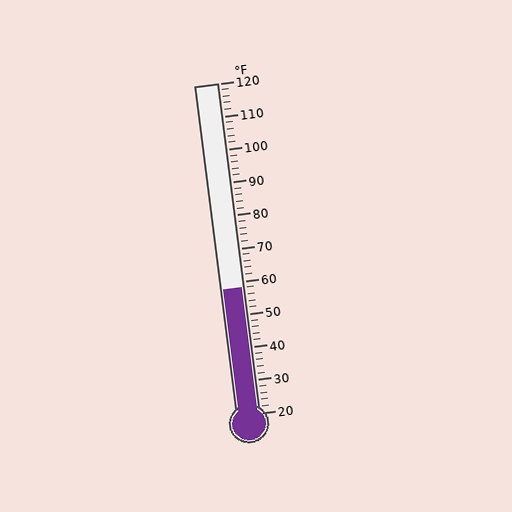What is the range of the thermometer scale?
The thermometer scale ranges from 20°F to 120°F.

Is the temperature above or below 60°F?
The temperature is below 60°F.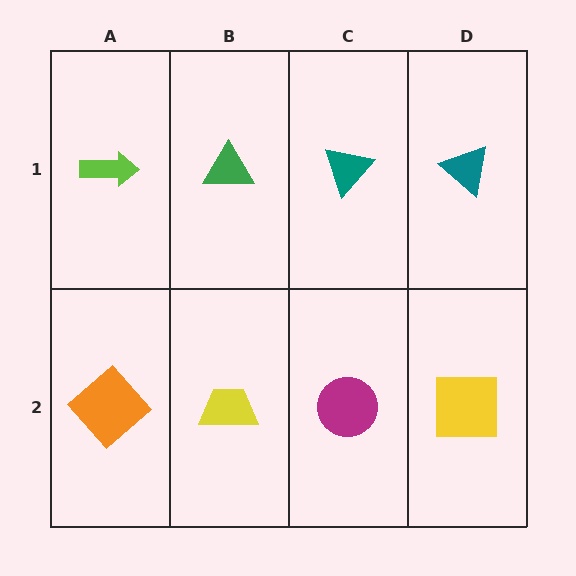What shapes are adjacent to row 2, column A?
A lime arrow (row 1, column A), a yellow trapezoid (row 2, column B).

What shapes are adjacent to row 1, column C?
A magenta circle (row 2, column C), a green triangle (row 1, column B), a teal triangle (row 1, column D).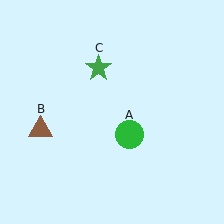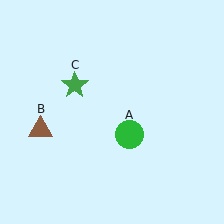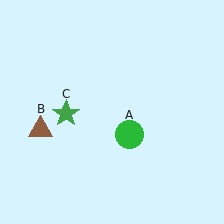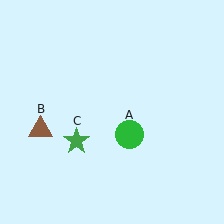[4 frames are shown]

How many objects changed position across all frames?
1 object changed position: green star (object C).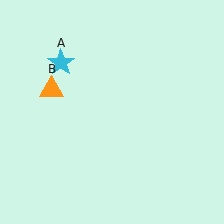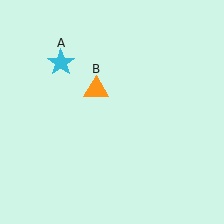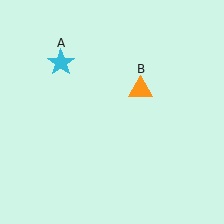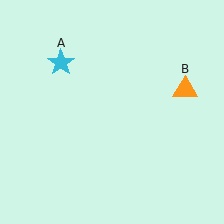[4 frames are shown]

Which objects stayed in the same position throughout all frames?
Cyan star (object A) remained stationary.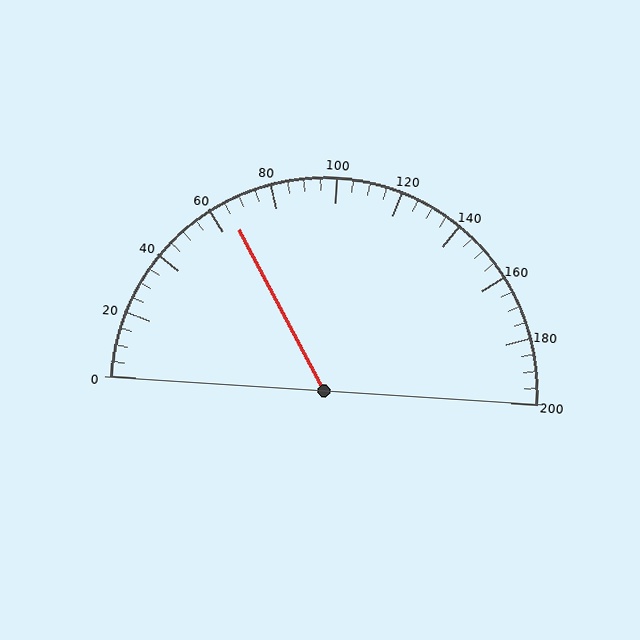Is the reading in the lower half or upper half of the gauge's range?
The reading is in the lower half of the range (0 to 200).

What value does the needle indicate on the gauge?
The needle indicates approximately 65.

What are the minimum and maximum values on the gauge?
The gauge ranges from 0 to 200.